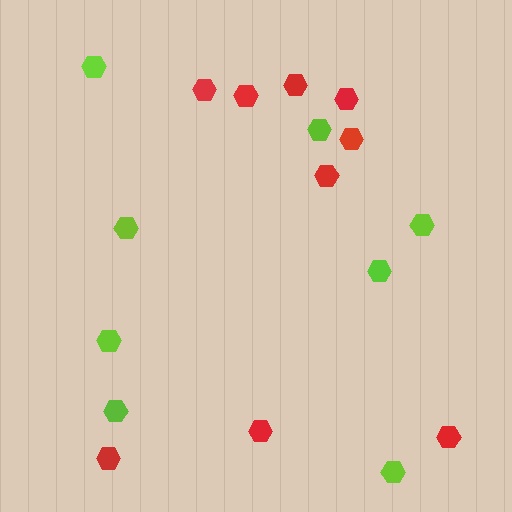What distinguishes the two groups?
There are 2 groups: one group of lime hexagons (8) and one group of red hexagons (9).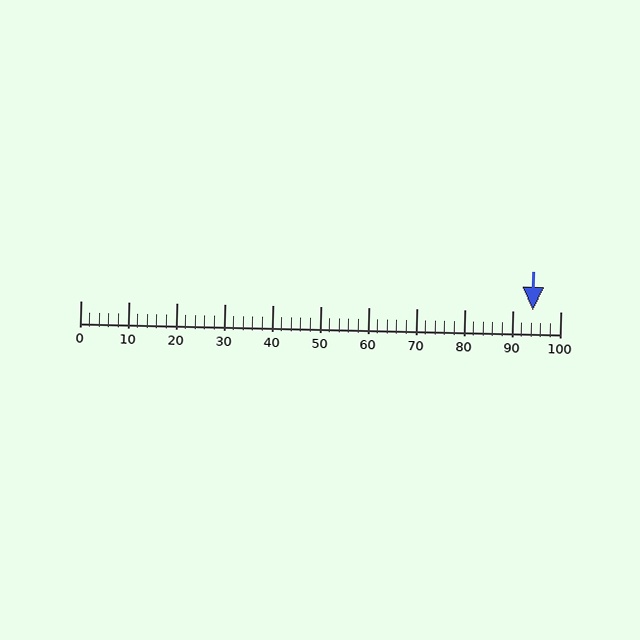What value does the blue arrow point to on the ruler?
The blue arrow points to approximately 94.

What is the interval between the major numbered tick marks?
The major tick marks are spaced 10 units apart.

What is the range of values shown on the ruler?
The ruler shows values from 0 to 100.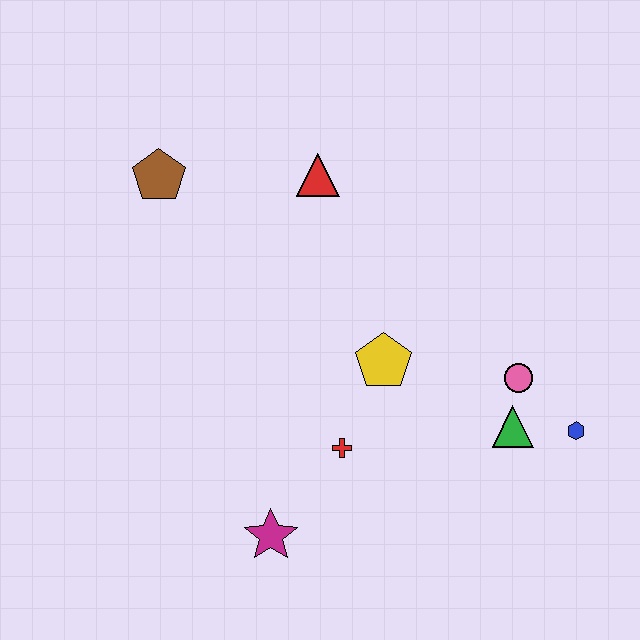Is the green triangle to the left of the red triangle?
No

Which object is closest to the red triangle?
The brown pentagon is closest to the red triangle.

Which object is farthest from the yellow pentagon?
The brown pentagon is farthest from the yellow pentagon.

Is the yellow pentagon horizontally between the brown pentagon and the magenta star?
No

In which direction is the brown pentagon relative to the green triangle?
The brown pentagon is to the left of the green triangle.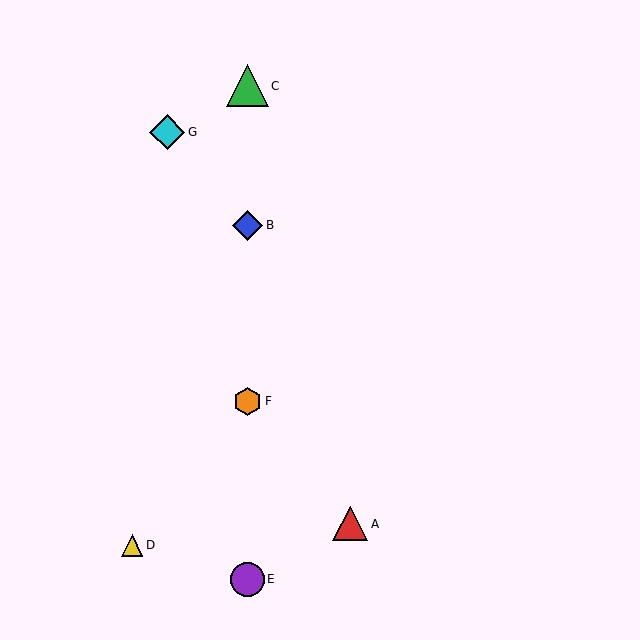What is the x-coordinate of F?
Object F is at x≈248.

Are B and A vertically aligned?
No, B is at x≈248 and A is at x≈350.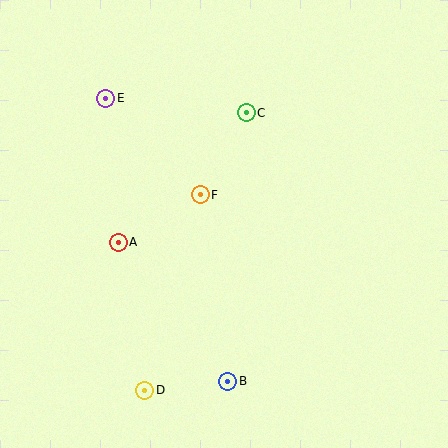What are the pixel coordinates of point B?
Point B is at (228, 381).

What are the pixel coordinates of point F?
Point F is at (200, 195).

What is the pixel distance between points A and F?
The distance between A and F is 95 pixels.